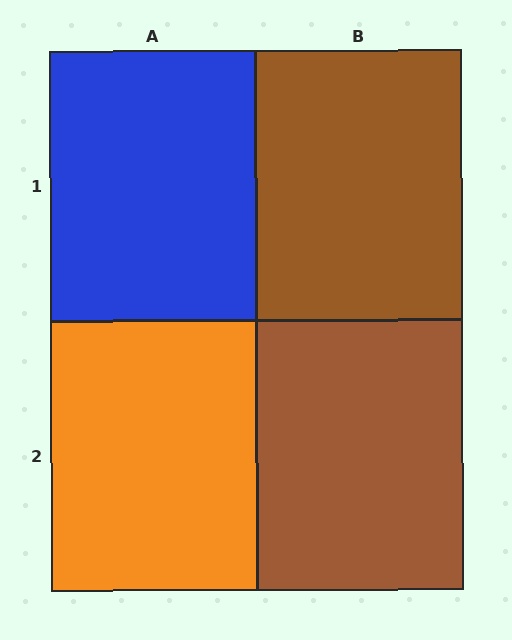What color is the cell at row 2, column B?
Brown.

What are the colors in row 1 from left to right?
Blue, brown.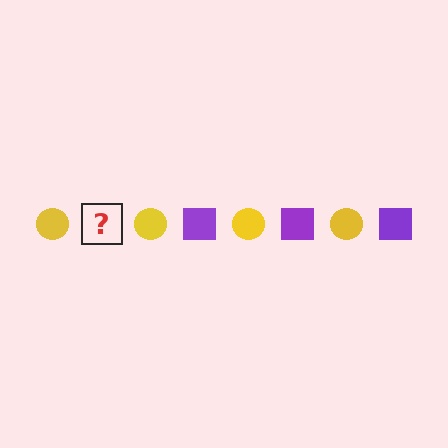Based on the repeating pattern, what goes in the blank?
The blank should be a purple square.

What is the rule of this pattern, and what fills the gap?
The rule is that the pattern alternates between yellow circle and purple square. The gap should be filled with a purple square.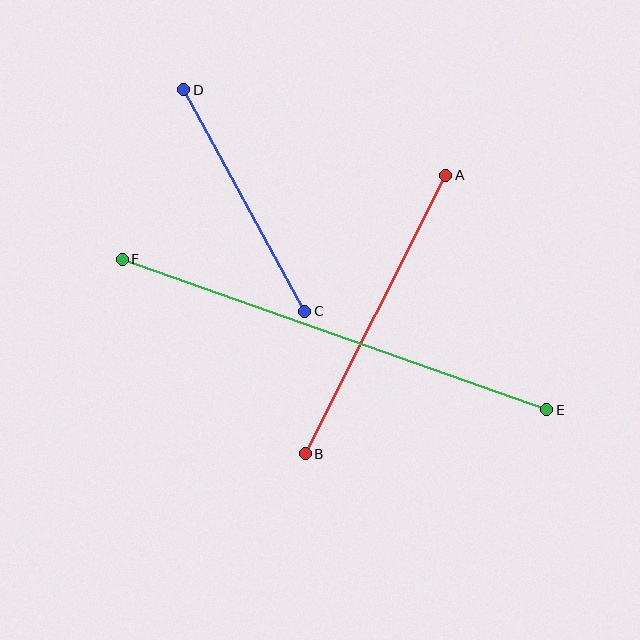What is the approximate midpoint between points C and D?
The midpoint is at approximately (244, 200) pixels.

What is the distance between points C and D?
The distance is approximately 253 pixels.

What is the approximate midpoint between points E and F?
The midpoint is at approximately (335, 334) pixels.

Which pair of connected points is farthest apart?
Points E and F are farthest apart.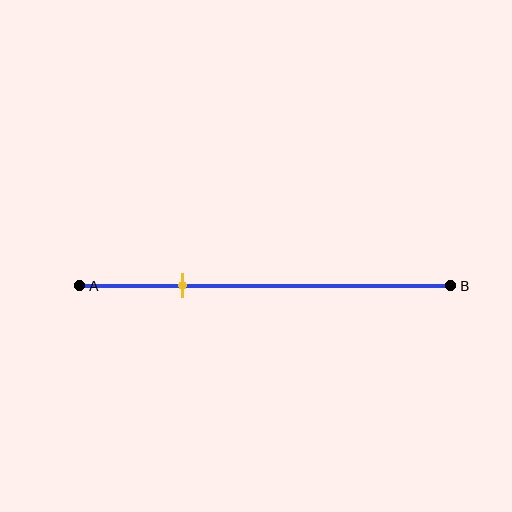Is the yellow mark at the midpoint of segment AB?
No, the mark is at about 30% from A, not at the 50% midpoint.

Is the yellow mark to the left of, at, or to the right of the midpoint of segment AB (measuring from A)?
The yellow mark is to the left of the midpoint of segment AB.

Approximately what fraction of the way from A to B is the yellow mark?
The yellow mark is approximately 30% of the way from A to B.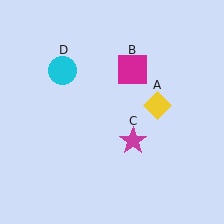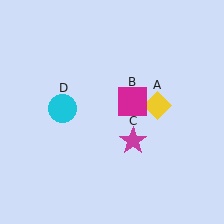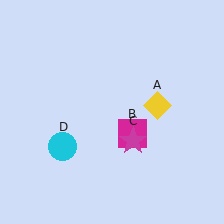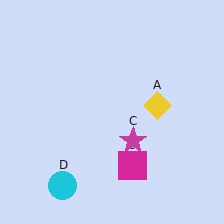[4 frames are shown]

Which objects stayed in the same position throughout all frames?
Yellow diamond (object A) and magenta star (object C) remained stationary.